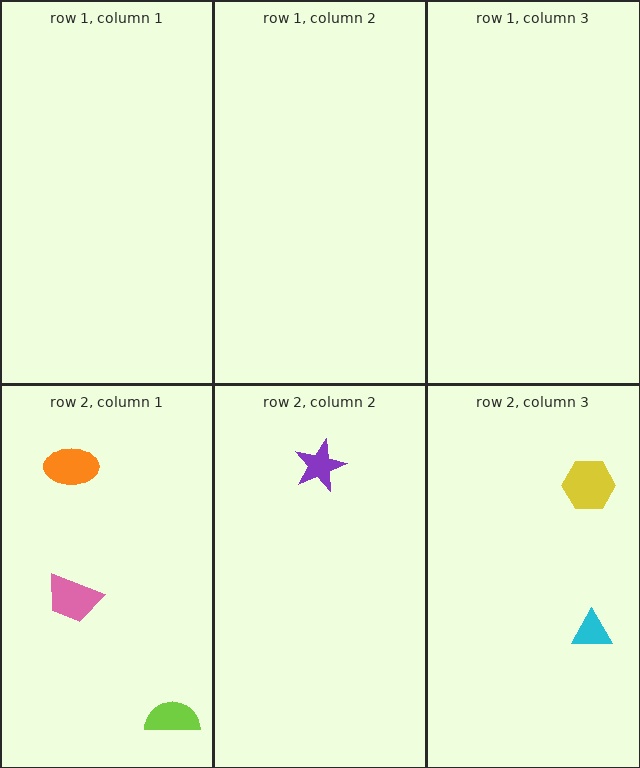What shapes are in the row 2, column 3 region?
The cyan triangle, the yellow hexagon.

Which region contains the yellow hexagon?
The row 2, column 3 region.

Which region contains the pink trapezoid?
The row 2, column 1 region.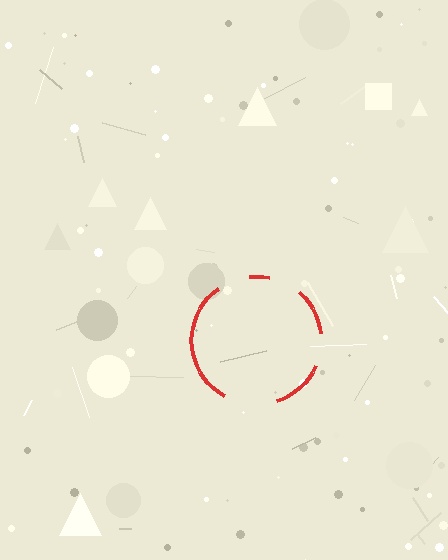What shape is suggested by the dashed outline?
The dashed outline suggests a circle.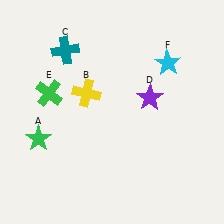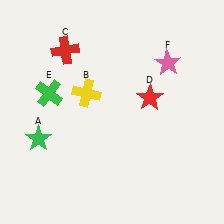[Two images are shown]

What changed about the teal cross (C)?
In Image 1, C is teal. In Image 2, it changed to red.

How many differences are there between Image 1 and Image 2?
There are 3 differences between the two images.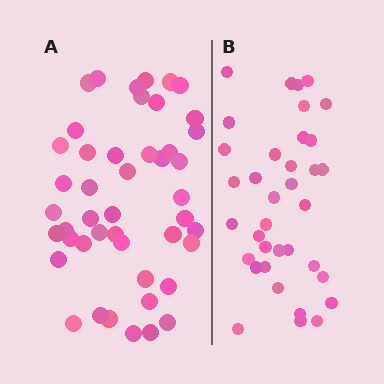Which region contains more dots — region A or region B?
Region A (the left region) has more dots.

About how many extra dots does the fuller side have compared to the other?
Region A has roughly 10 or so more dots than region B.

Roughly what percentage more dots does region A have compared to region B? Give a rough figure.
About 30% more.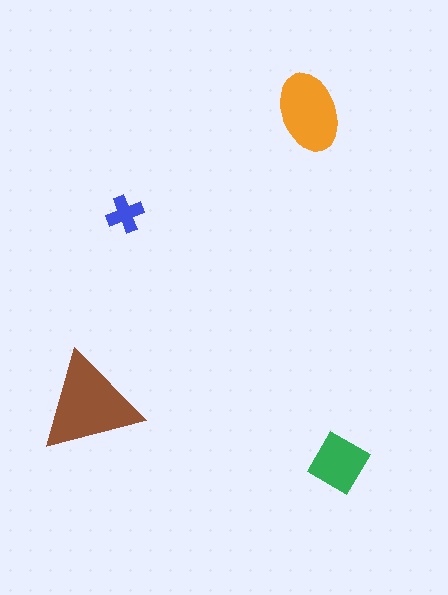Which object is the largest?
The brown triangle.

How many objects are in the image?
There are 4 objects in the image.